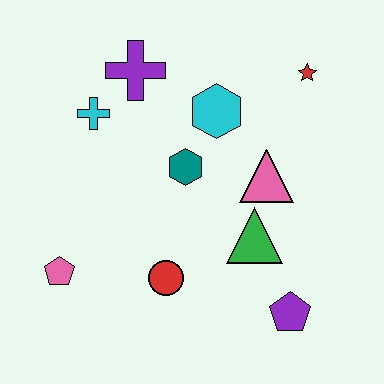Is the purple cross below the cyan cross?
No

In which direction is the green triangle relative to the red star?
The green triangle is below the red star.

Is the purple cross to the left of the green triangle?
Yes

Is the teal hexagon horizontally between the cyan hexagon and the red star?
No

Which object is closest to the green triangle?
The pink triangle is closest to the green triangle.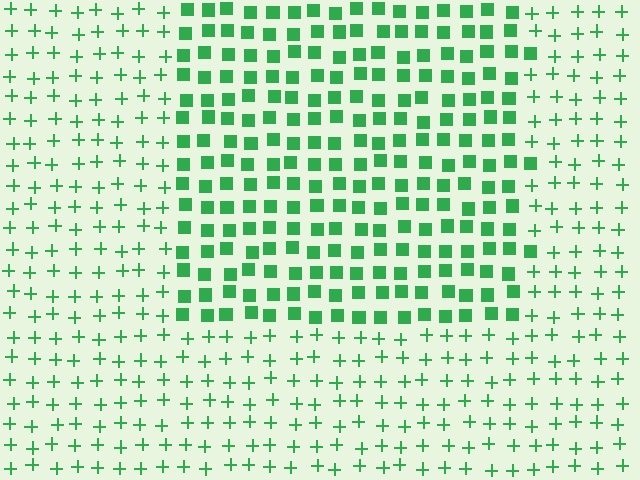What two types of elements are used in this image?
The image uses squares inside the rectangle region and plus signs outside it.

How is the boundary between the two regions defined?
The boundary is defined by a change in element shape: squares inside vs. plus signs outside. All elements share the same color and spacing.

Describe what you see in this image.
The image is filled with small green elements arranged in a uniform grid. A rectangle-shaped region contains squares, while the surrounding area contains plus signs. The boundary is defined purely by the change in element shape.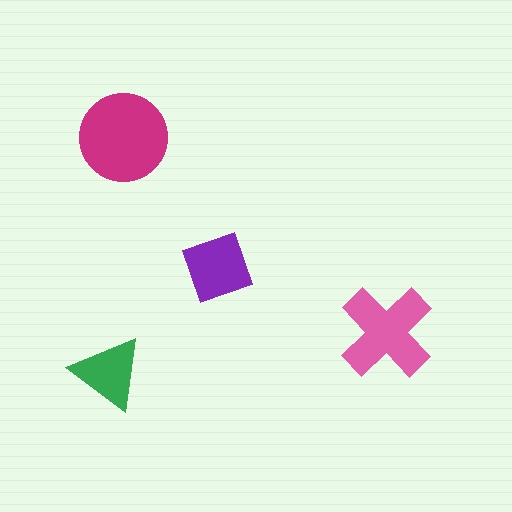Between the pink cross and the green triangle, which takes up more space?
The pink cross.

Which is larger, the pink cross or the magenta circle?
The magenta circle.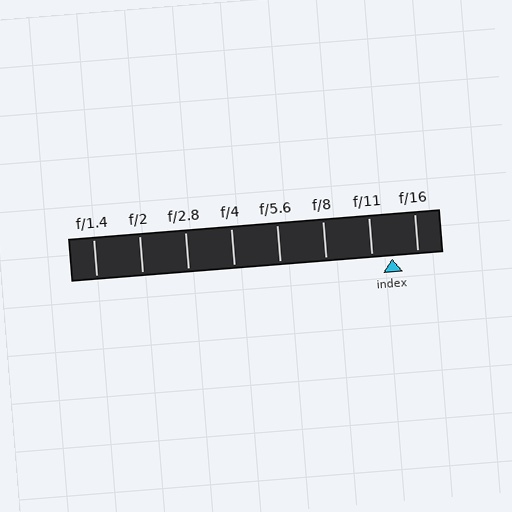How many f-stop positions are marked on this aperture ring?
There are 8 f-stop positions marked.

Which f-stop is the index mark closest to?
The index mark is closest to f/11.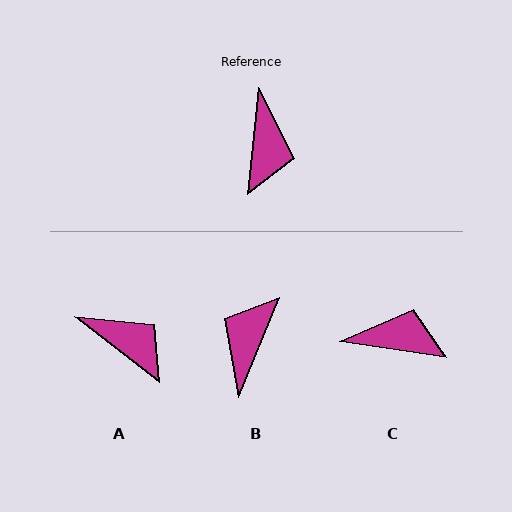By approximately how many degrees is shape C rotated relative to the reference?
Approximately 87 degrees counter-clockwise.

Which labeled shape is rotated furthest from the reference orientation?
B, about 164 degrees away.